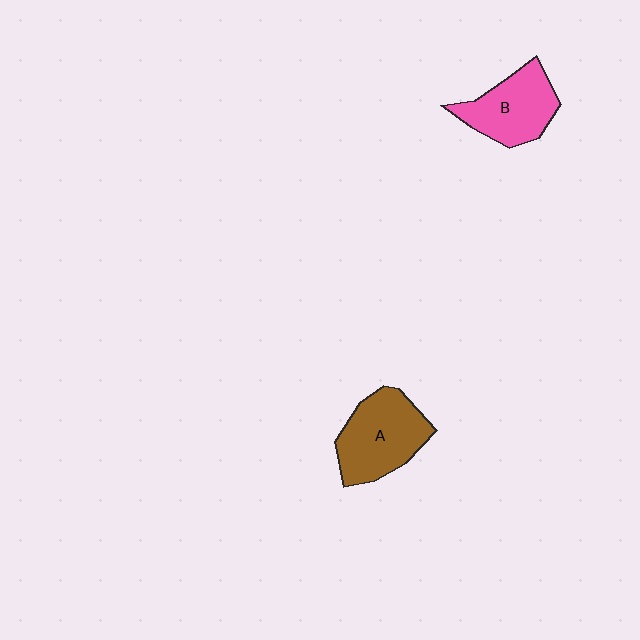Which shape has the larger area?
Shape A (brown).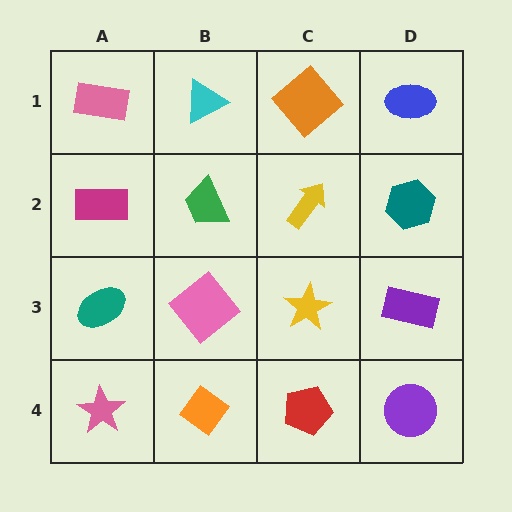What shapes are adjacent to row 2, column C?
An orange diamond (row 1, column C), a yellow star (row 3, column C), a green trapezoid (row 2, column B), a teal hexagon (row 2, column D).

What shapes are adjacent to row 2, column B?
A cyan triangle (row 1, column B), a pink diamond (row 3, column B), a magenta rectangle (row 2, column A), a yellow arrow (row 2, column C).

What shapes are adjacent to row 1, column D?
A teal hexagon (row 2, column D), an orange diamond (row 1, column C).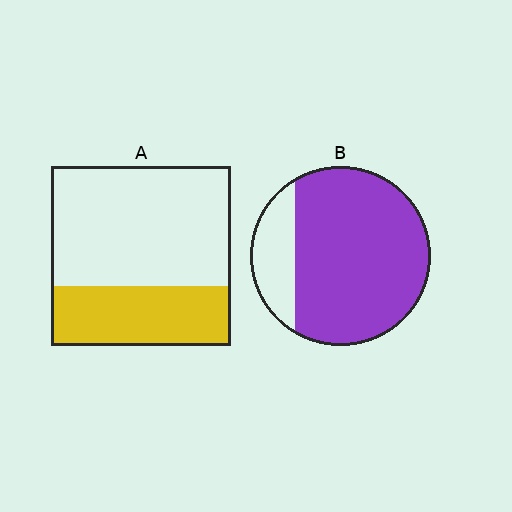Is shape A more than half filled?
No.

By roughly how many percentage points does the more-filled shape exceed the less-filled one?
By roughly 45 percentage points (B over A).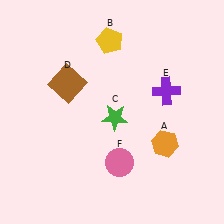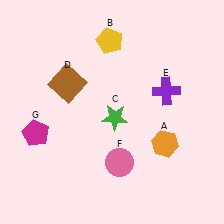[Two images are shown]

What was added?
A magenta pentagon (G) was added in Image 2.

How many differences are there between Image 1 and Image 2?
There is 1 difference between the two images.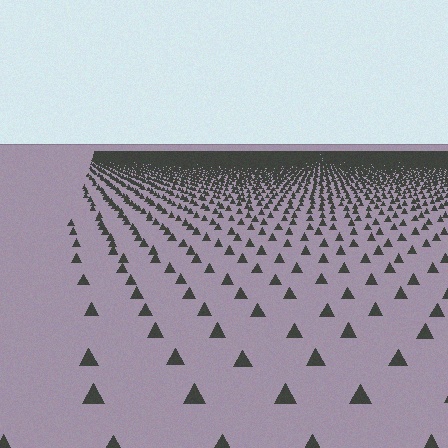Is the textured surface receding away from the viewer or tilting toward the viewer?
The surface is receding away from the viewer. Texture elements get smaller and denser toward the top.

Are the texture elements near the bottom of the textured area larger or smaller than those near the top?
Larger. Near the bottom, elements are closer to the viewer and appear at a bigger on-screen size.